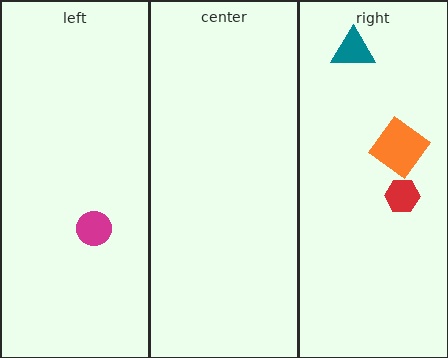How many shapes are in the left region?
1.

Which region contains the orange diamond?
The right region.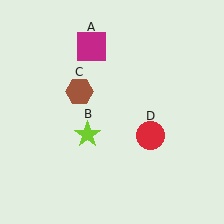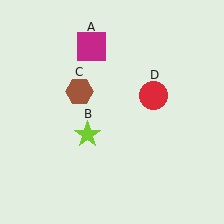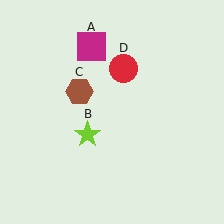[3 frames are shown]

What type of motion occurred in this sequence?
The red circle (object D) rotated counterclockwise around the center of the scene.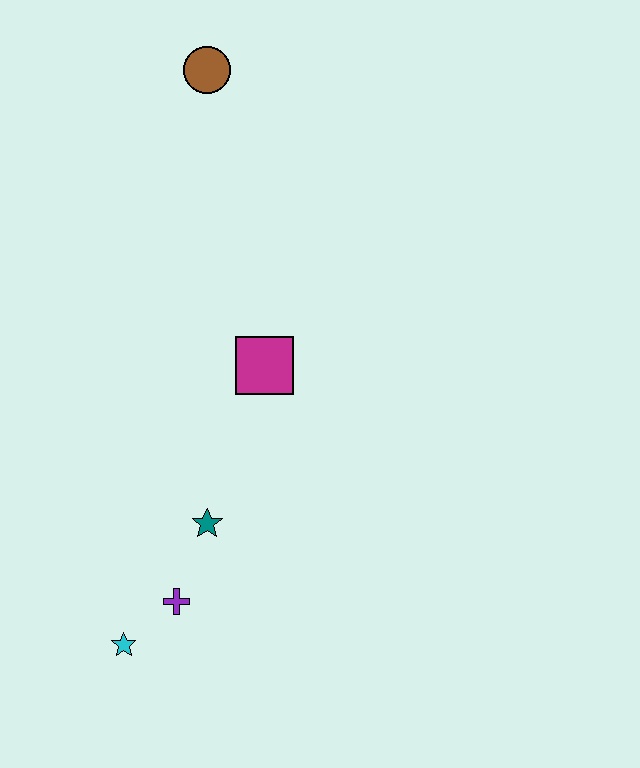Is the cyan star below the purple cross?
Yes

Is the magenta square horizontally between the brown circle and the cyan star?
No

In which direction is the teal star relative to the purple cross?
The teal star is above the purple cross.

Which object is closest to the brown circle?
The magenta square is closest to the brown circle.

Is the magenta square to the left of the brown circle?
No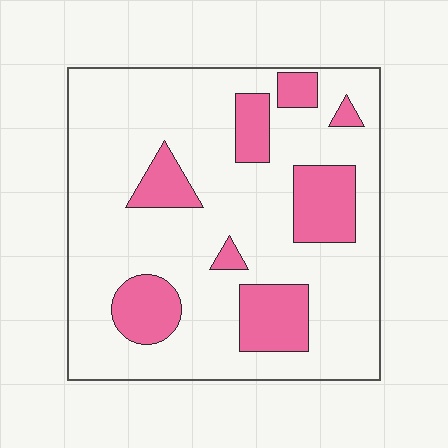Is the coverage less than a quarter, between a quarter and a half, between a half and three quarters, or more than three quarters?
Less than a quarter.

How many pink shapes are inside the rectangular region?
8.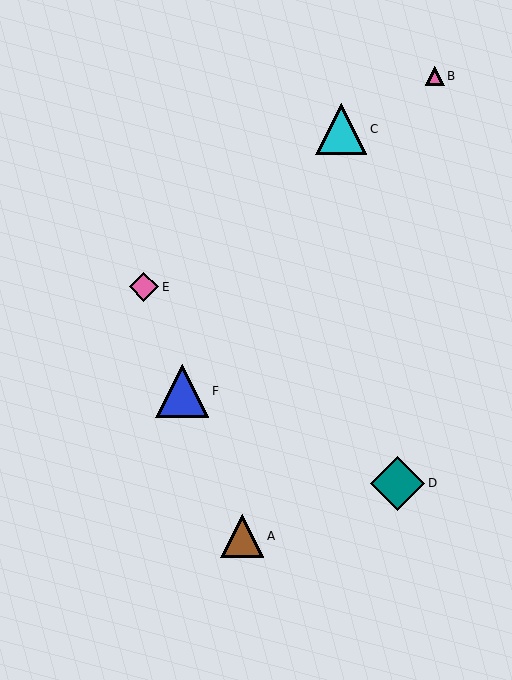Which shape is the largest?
The teal diamond (labeled D) is the largest.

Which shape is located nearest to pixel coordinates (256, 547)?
The brown triangle (labeled A) at (242, 536) is nearest to that location.